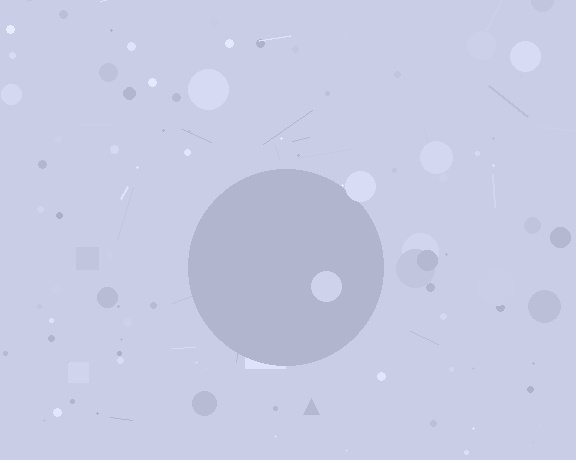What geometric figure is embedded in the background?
A circle is embedded in the background.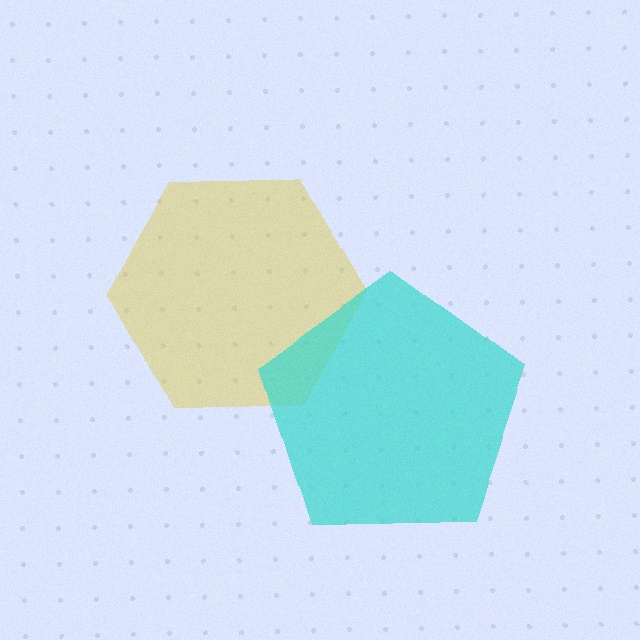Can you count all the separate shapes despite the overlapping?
Yes, there are 2 separate shapes.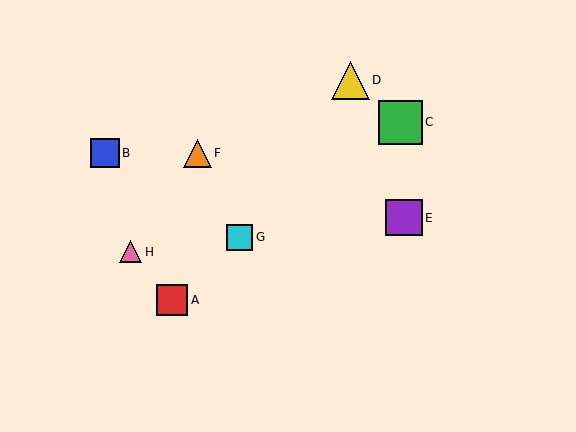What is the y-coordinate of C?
Object C is at y≈122.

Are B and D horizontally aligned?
No, B is at y≈153 and D is at y≈80.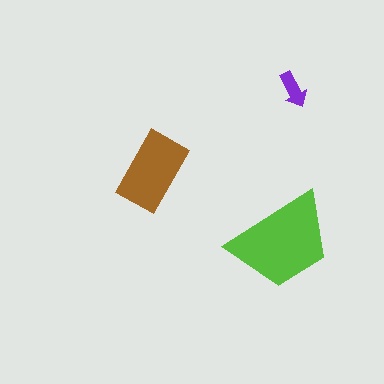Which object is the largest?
The lime trapezoid.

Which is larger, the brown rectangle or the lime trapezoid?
The lime trapezoid.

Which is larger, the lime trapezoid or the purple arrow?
The lime trapezoid.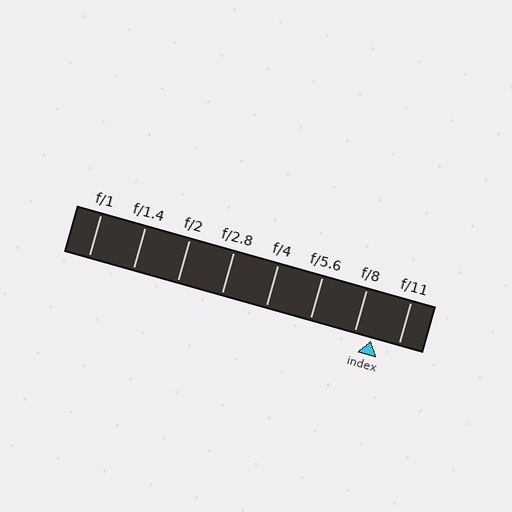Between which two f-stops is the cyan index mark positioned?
The index mark is between f/8 and f/11.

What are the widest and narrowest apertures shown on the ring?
The widest aperture shown is f/1 and the narrowest is f/11.